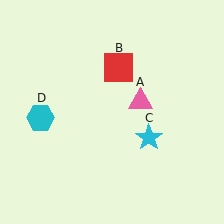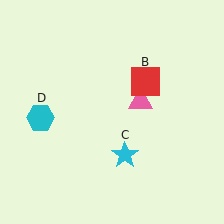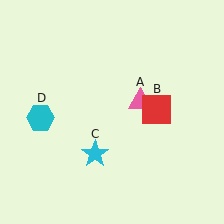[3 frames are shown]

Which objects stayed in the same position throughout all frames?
Pink triangle (object A) and cyan hexagon (object D) remained stationary.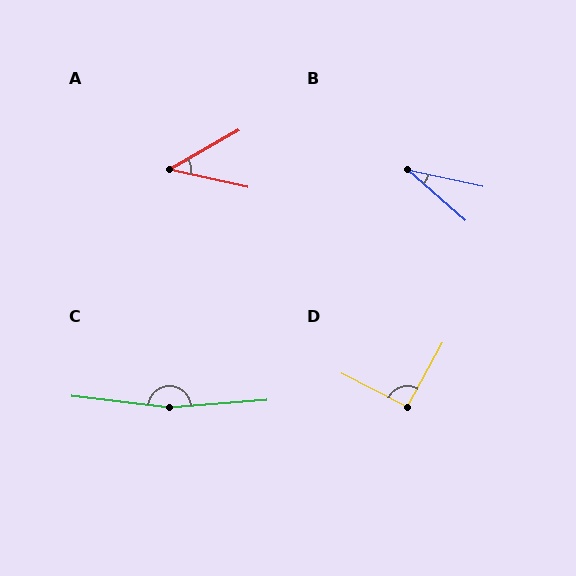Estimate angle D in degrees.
Approximately 92 degrees.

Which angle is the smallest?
B, at approximately 29 degrees.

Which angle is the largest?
C, at approximately 169 degrees.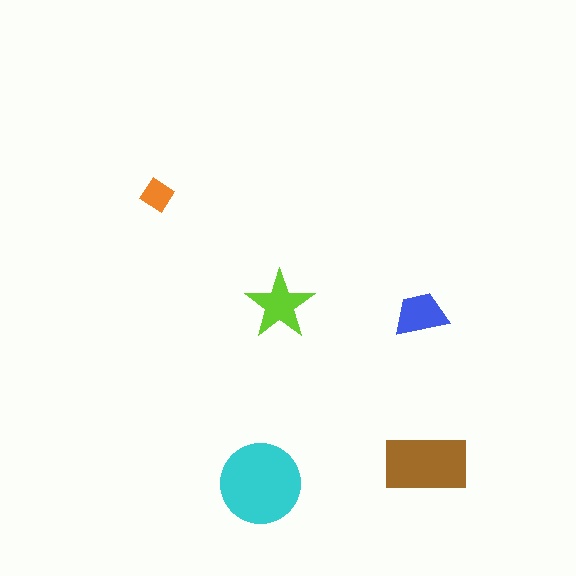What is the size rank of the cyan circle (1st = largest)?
1st.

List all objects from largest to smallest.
The cyan circle, the brown rectangle, the lime star, the blue trapezoid, the orange diamond.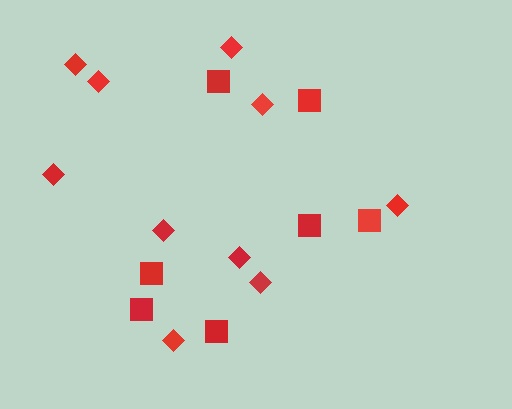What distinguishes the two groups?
There are 2 groups: one group of squares (7) and one group of diamonds (10).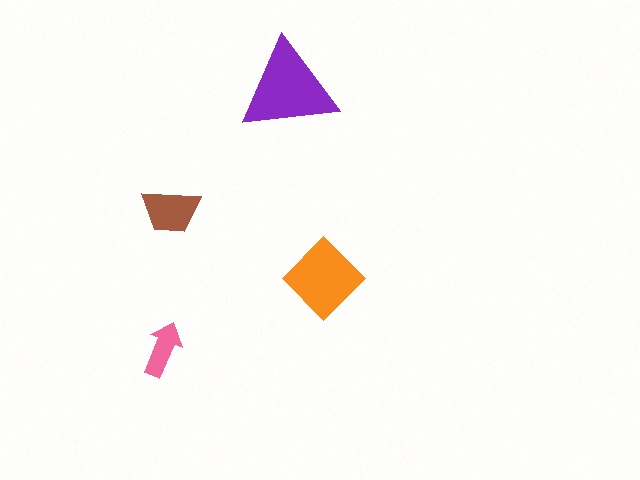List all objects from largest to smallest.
The purple triangle, the orange diamond, the brown trapezoid, the pink arrow.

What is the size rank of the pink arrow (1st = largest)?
4th.